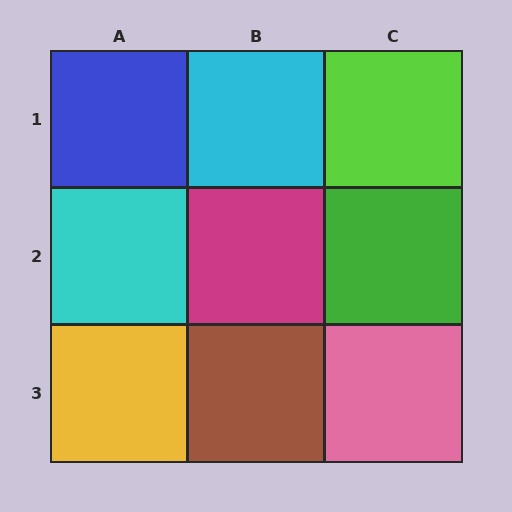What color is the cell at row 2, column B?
Magenta.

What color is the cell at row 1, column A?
Blue.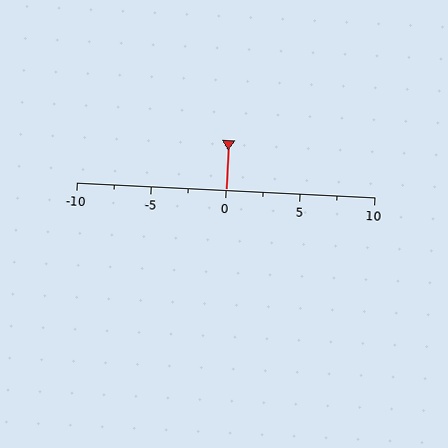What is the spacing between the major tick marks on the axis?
The major ticks are spaced 5 apart.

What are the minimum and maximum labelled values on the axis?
The axis runs from -10 to 10.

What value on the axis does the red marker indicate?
The marker indicates approximately 0.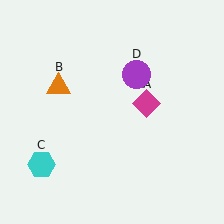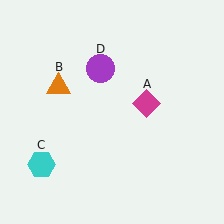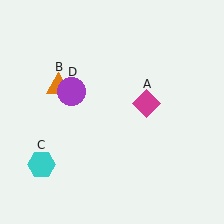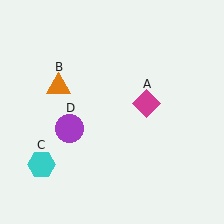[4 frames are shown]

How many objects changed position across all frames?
1 object changed position: purple circle (object D).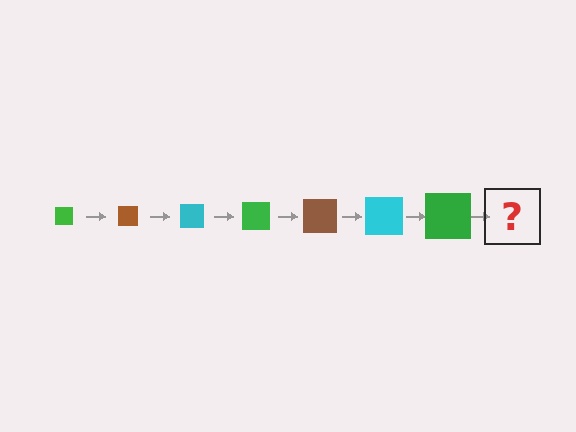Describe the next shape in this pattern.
It should be a brown square, larger than the previous one.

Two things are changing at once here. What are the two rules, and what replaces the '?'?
The two rules are that the square grows larger each step and the color cycles through green, brown, and cyan. The '?' should be a brown square, larger than the previous one.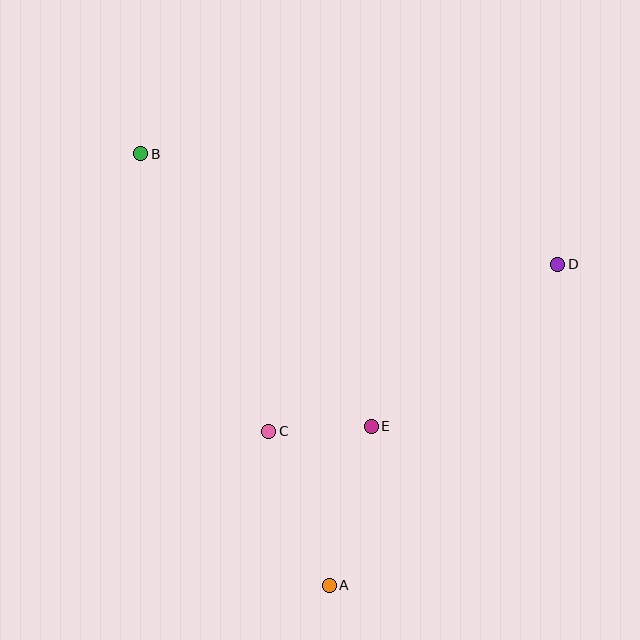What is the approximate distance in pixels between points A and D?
The distance between A and D is approximately 394 pixels.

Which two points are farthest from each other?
Points A and B are farthest from each other.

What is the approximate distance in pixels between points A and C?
The distance between A and C is approximately 165 pixels.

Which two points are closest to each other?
Points C and E are closest to each other.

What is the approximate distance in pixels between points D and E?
The distance between D and E is approximately 247 pixels.